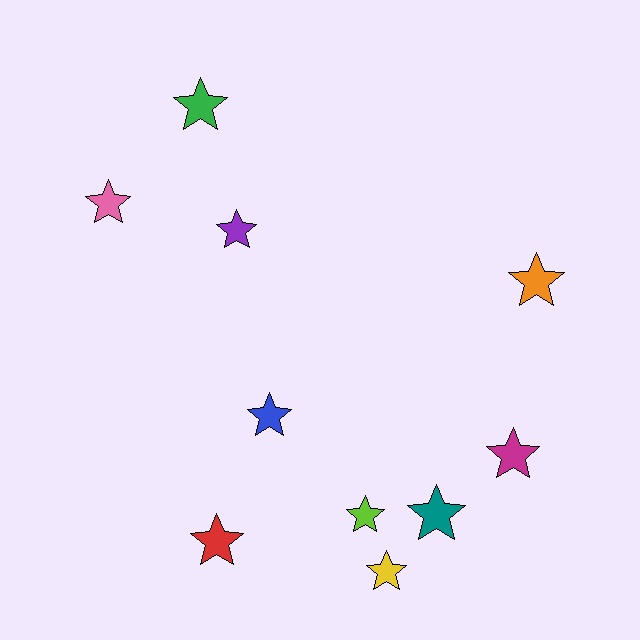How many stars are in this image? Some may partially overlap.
There are 10 stars.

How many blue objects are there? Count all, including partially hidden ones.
There is 1 blue object.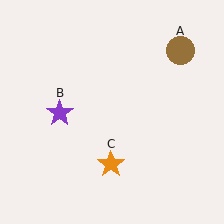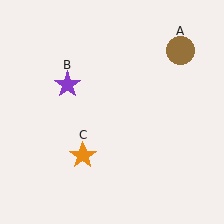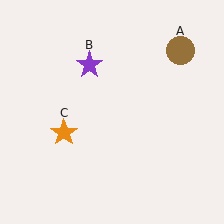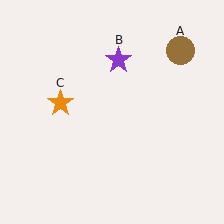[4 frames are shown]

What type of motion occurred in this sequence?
The purple star (object B), orange star (object C) rotated clockwise around the center of the scene.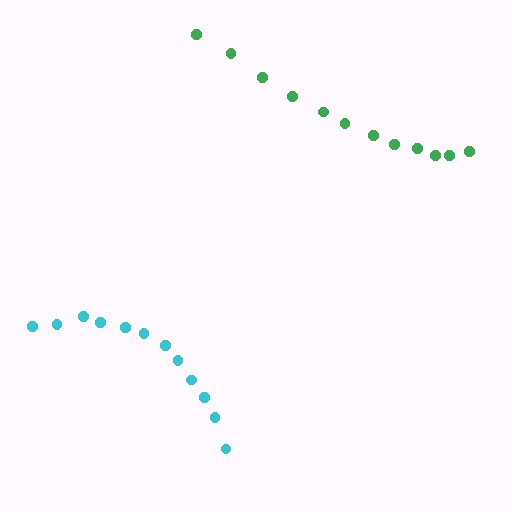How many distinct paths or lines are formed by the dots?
There are 2 distinct paths.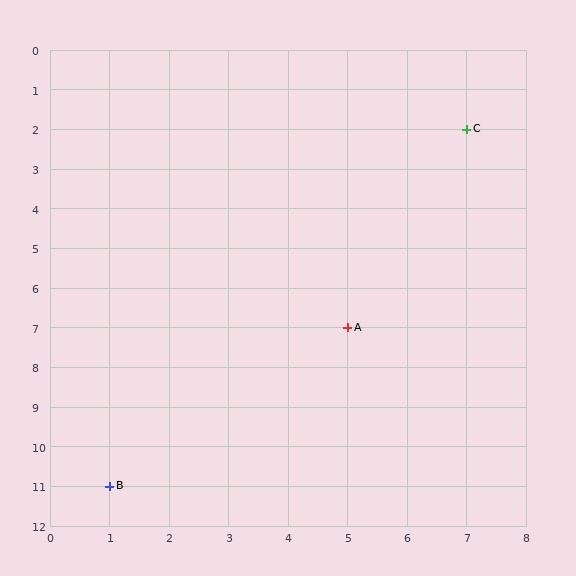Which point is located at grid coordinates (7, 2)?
Point C is at (7, 2).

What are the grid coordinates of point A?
Point A is at grid coordinates (5, 7).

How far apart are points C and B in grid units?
Points C and B are 6 columns and 9 rows apart (about 10.8 grid units diagonally).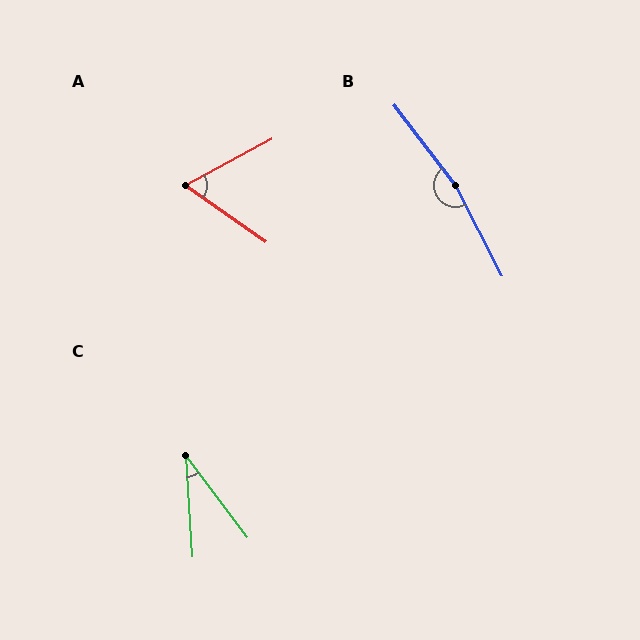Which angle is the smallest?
C, at approximately 33 degrees.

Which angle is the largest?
B, at approximately 170 degrees.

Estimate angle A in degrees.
Approximately 63 degrees.